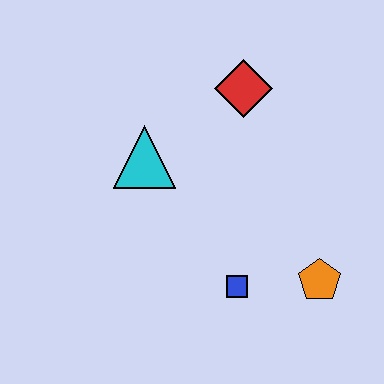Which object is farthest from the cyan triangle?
The orange pentagon is farthest from the cyan triangle.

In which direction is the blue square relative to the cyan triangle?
The blue square is below the cyan triangle.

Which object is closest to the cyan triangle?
The red diamond is closest to the cyan triangle.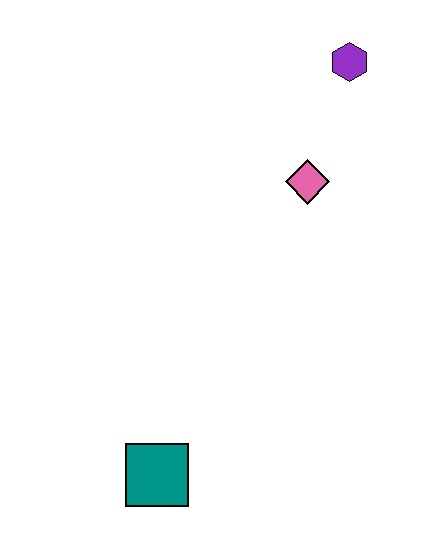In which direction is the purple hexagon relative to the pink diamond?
The purple hexagon is above the pink diamond.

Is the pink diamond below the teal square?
No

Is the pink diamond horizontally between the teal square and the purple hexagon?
Yes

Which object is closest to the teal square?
The pink diamond is closest to the teal square.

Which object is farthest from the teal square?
The purple hexagon is farthest from the teal square.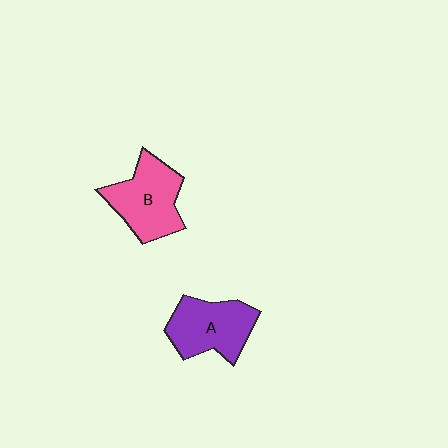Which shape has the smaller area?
Shape A (purple).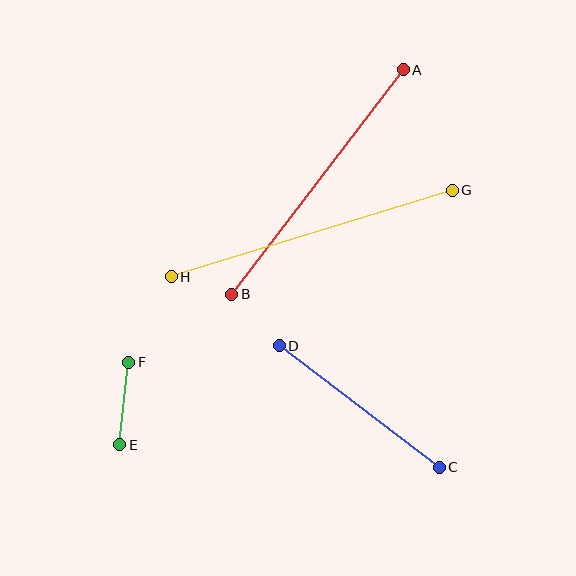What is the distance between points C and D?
The distance is approximately 201 pixels.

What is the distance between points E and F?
The distance is approximately 83 pixels.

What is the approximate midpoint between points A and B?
The midpoint is at approximately (317, 182) pixels.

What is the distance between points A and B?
The distance is approximately 282 pixels.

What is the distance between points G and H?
The distance is approximately 294 pixels.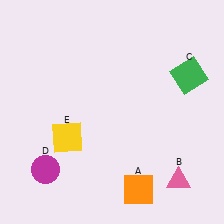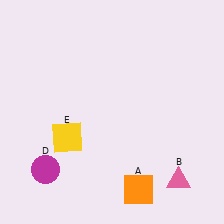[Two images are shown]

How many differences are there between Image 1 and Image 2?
There is 1 difference between the two images.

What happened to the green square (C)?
The green square (C) was removed in Image 2. It was in the top-right area of Image 1.